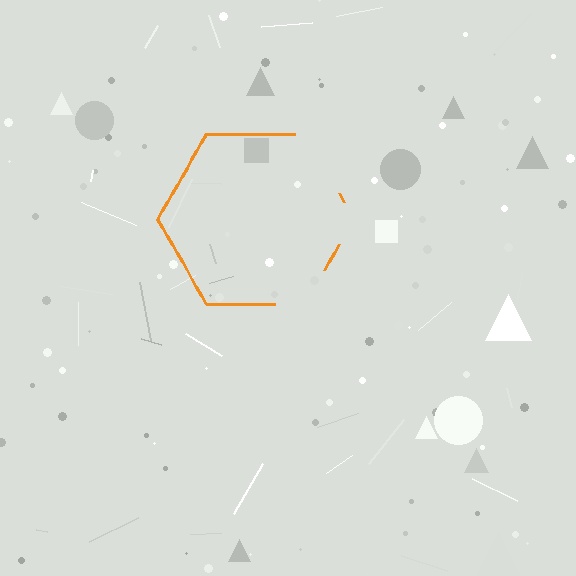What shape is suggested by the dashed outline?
The dashed outline suggests a hexagon.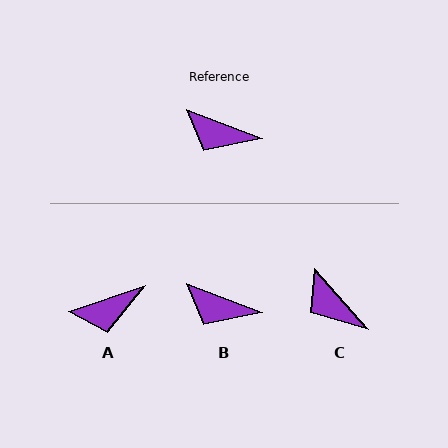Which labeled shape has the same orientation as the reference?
B.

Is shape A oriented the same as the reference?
No, it is off by about 39 degrees.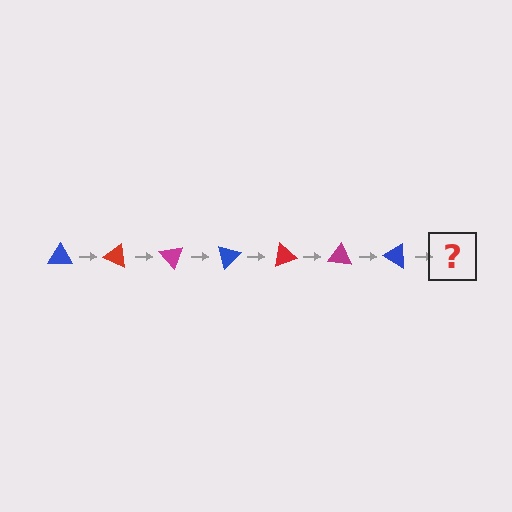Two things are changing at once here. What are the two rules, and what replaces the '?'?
The two rules are that it rotates 25 degrees each step and the color cycles through blue, red, and magenta. The '?' should be a red triangle, rotated 175 degrees from the start.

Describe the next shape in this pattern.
It should be a red triangle, rotated 175 degrees from the start.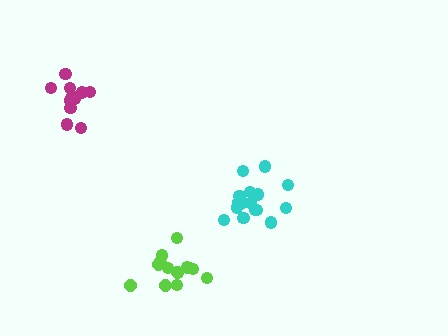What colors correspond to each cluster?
The clusters are colored: cyan, magenta, lime.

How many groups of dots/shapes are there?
There are 3 groups.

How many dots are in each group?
Group 1: 16 dots, Group 2: 11 dots, Group 3: 15 dots (42 total).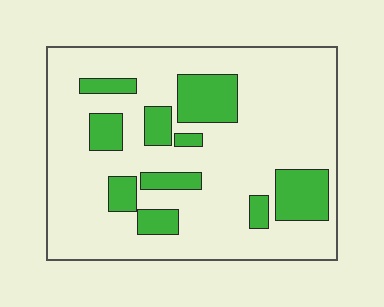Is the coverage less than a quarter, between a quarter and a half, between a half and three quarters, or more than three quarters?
Less than a quarter.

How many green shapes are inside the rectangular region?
10.